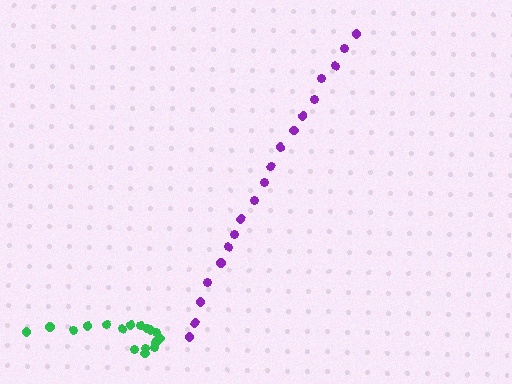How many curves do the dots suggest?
There are 2 distinct paths.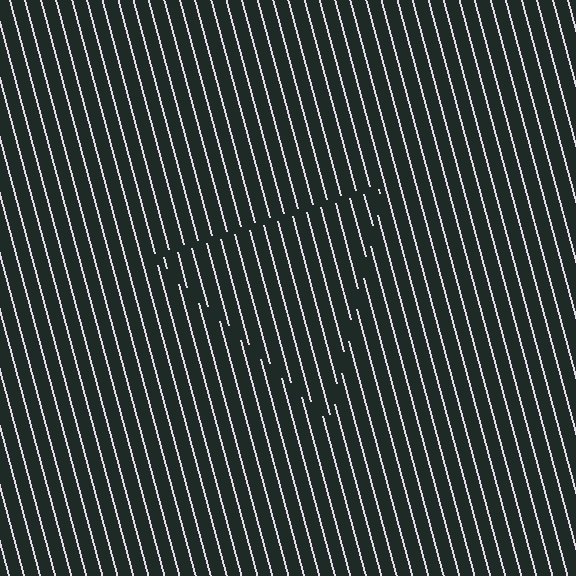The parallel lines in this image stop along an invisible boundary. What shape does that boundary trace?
An illusory triangle. The interior of the shape contains the same grating, shifted by half a period — the contour is defined by the phase discontinuity where line-ends from the inner and outer gratings abut.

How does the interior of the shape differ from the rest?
The interior of the shape contains the same grating, shifted by half a period — the contour is defined by the phase discontinuity where line-ends from the inner and outer gratings abut.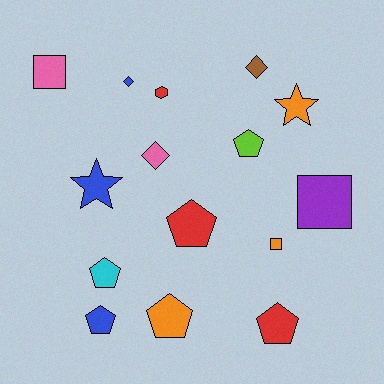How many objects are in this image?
There are 15 objects.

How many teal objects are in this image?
There are no teal objects.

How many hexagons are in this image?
There is 1 hexagon.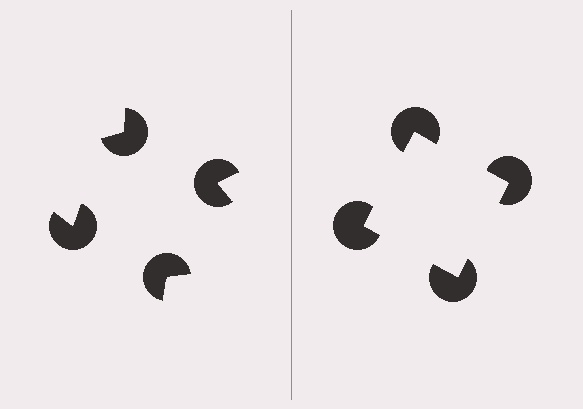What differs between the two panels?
The pac-man discs are positioned identically on both sides; only the wedge orientations differ. On the right they align to a square; on the left they are misaligned.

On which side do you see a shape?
An illusory square appears on the right side. On the left side the wedge cuts are rotated, so no coherent shape forms.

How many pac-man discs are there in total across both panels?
8 — 4 on each side.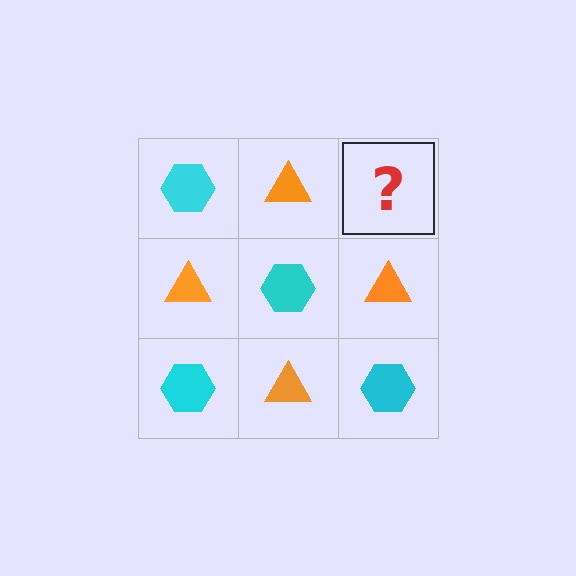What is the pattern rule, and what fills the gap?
The rule is that it alternates cyan hexagon and orange triangle in a checkerboard pattern. The gap should be filled with a cyan hexagon.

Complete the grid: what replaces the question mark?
The question mark should be replaced with a cyan hexagon.